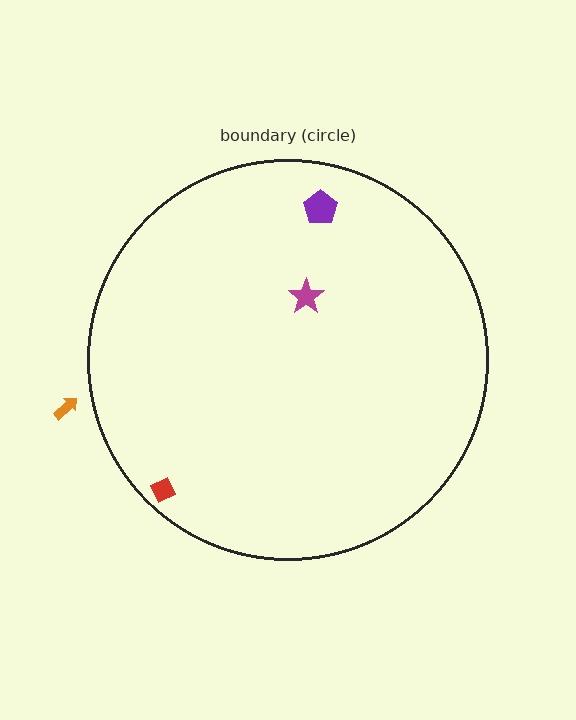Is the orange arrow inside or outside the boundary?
Outside.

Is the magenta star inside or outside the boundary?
Inside.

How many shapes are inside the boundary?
3 inside, 1 outside.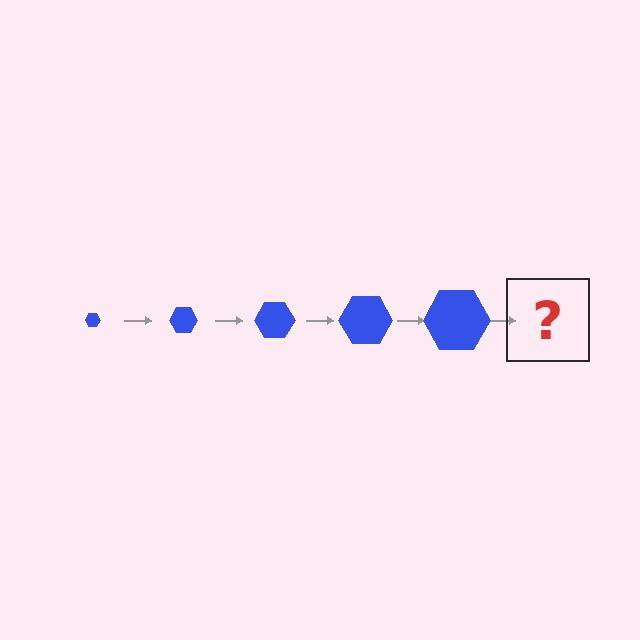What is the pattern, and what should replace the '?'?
The pattern is that the hexagon gets progressively larger each step. The '?' should be a blue hexagon, larger than the previous one.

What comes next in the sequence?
The next element should be a blue hexagon, larger than the previous one.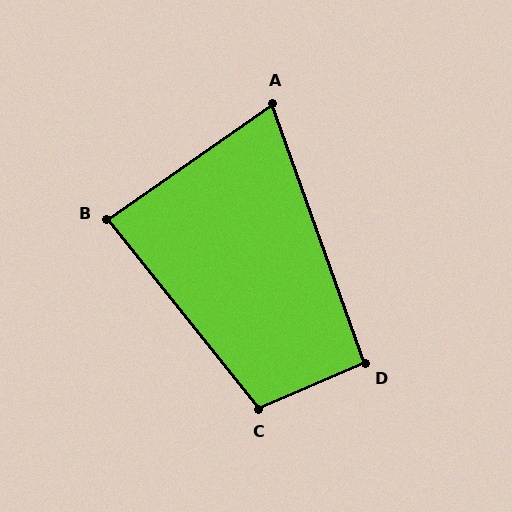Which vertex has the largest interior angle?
C, at approximately 105 degrees.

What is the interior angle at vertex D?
Approximately 94 degrees (approximately right).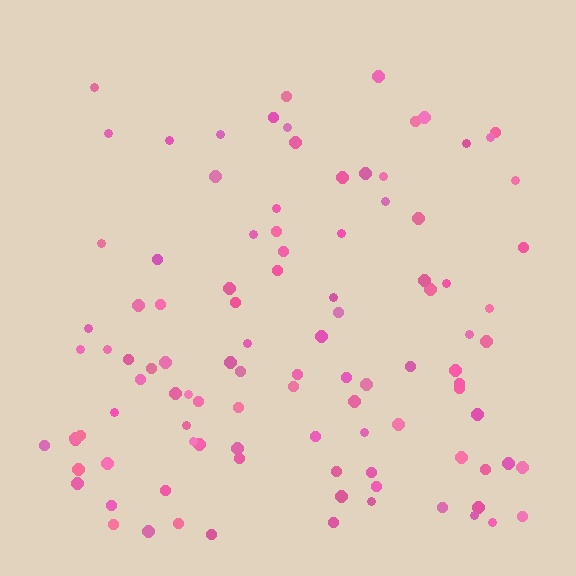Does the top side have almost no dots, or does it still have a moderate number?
Still a moderate number, just noticeably fewer than the bottom.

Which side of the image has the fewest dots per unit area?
The top.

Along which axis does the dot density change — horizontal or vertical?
Vertical.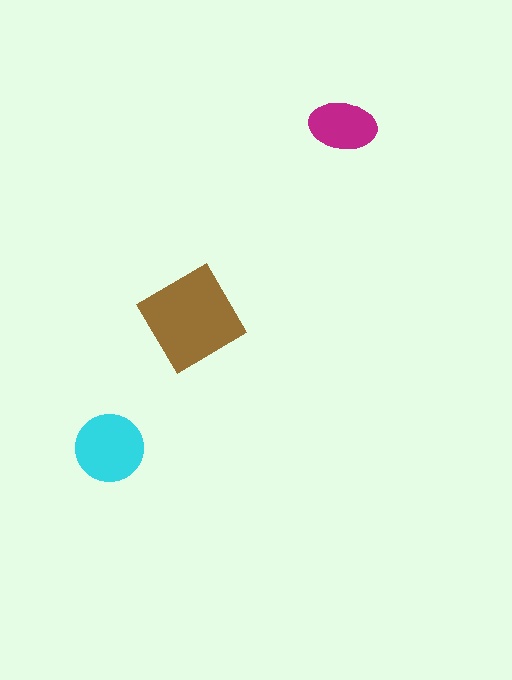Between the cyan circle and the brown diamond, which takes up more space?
The brown diamond.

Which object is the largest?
The brown diamond.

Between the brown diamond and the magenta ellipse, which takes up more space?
The brown diamond.